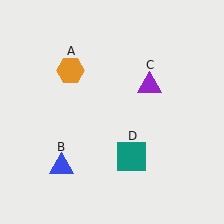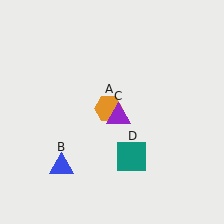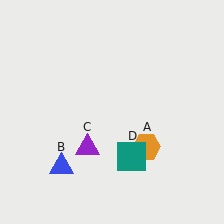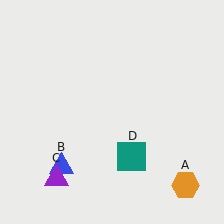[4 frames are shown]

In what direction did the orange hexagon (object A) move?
The orange hexagon (object A) moved down and to the right.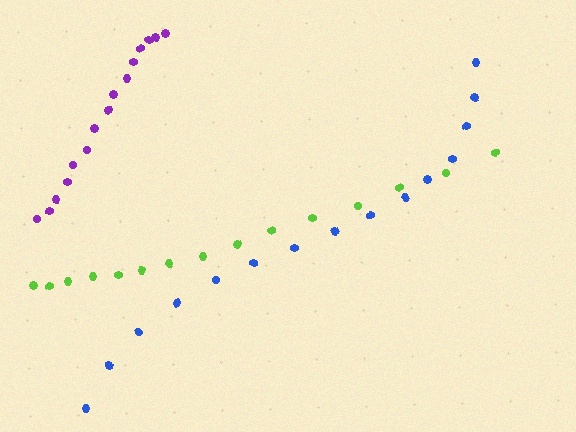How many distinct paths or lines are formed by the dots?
There are 3 distinct paths.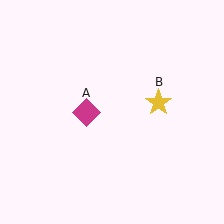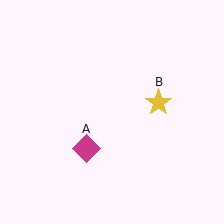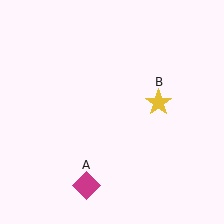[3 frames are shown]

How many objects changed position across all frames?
1 object changed position: magenta diamond (object A).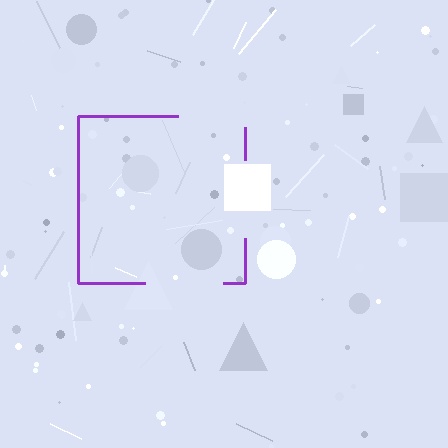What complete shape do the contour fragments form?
The contour fragments form a square.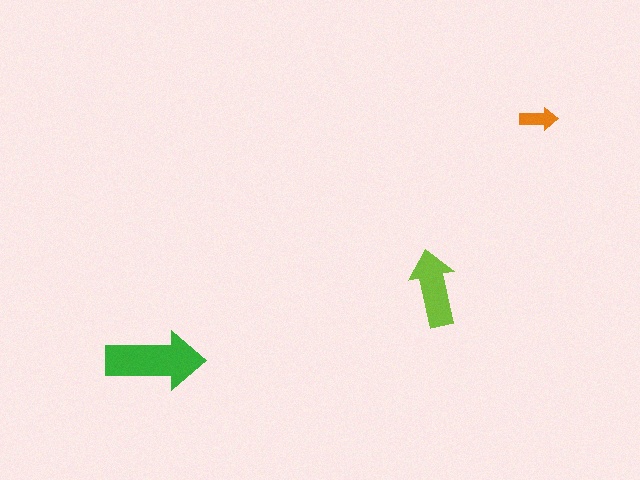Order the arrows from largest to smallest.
the green one, the lime one, the orange one.